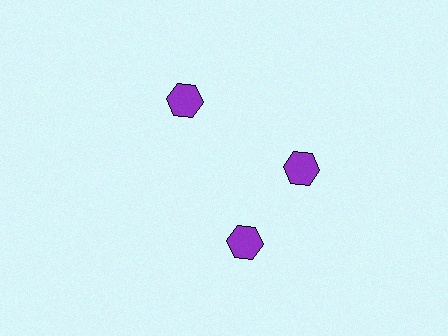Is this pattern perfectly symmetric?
No. The 3 purple hexagons are arranged in a ring, but one element near the 7 o'clock position is rotated out of alignment along the ring, breaking the 3-fold rotational symmetry.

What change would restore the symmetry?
The symmetry would be restored by rotating it back into even spacing with its neighbors so that all 3 hexagons sit at equal angles and equal distance from the center.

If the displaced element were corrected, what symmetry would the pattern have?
It would have 3-fold rotational symmetry — the pattern would map onto itself every 120 degrees.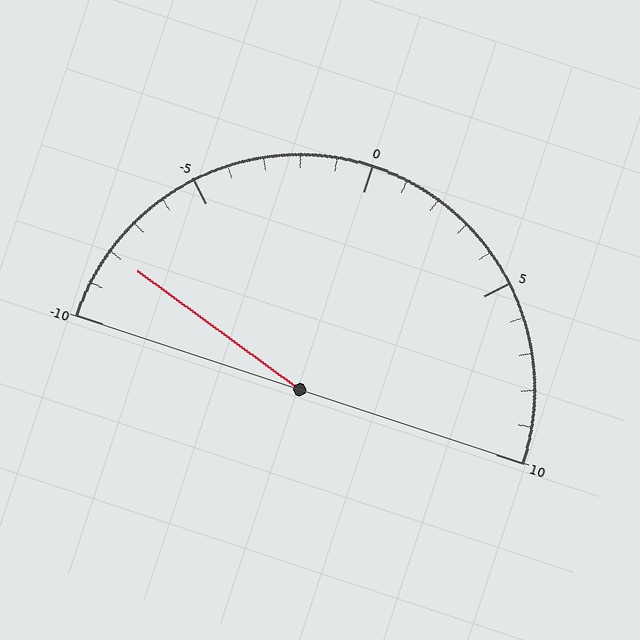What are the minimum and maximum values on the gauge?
The gauge ranges from -10 to 10.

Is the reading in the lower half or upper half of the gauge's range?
The reading is in the lower half of the range (-10 to 10).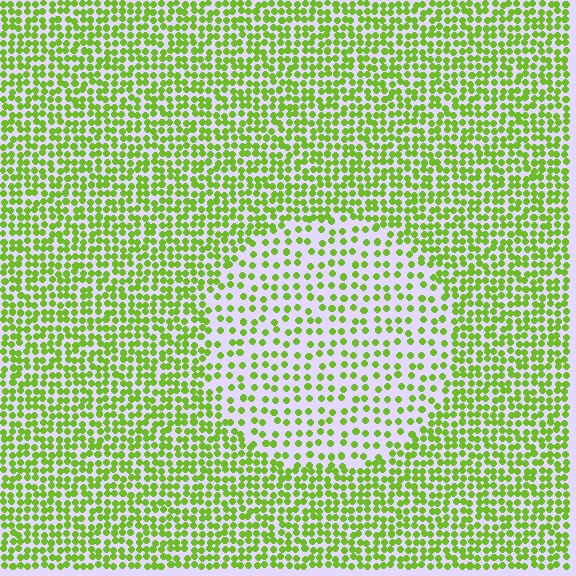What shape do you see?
I see a circle.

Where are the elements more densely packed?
The elements are more densely packed outside the circle boundary.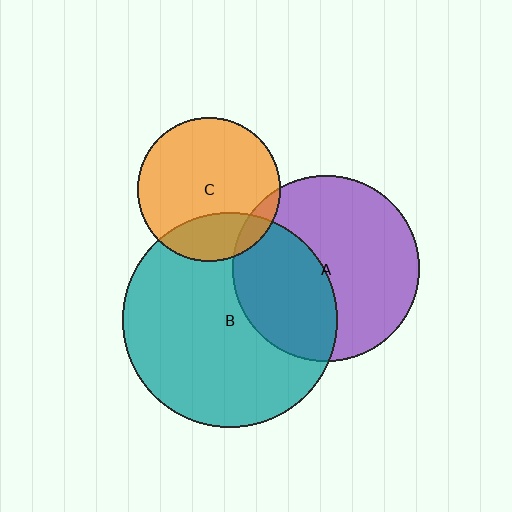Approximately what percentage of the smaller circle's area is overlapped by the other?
Approximately 10%.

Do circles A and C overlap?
Yes.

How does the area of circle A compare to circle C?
Approximately 1.7 times.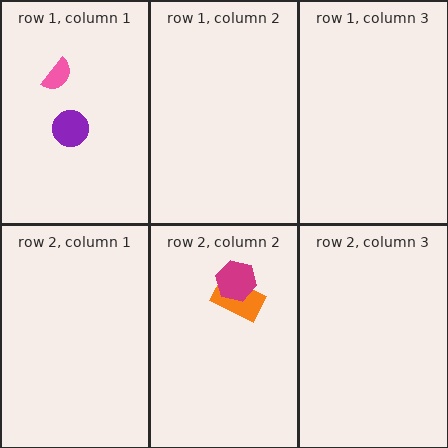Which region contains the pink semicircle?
The row 1, column 1 region.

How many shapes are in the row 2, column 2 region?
2.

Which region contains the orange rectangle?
The row 2, column 2 region.